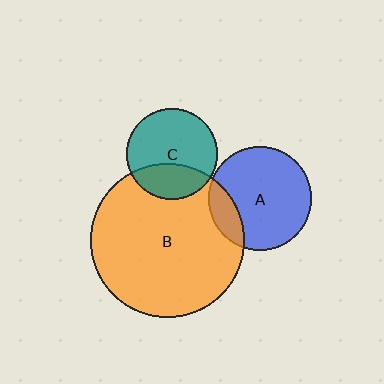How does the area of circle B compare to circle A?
Approximately 2.2 times.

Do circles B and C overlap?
Yes.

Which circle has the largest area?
Circle B (orange).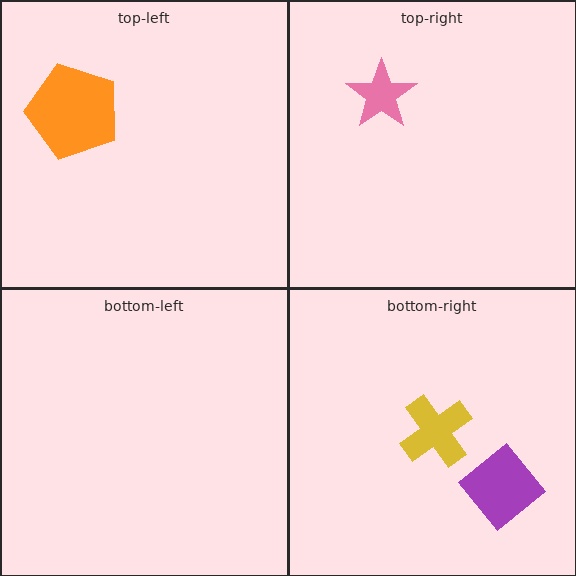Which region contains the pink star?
The top-right region.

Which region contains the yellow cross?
The bottom-right region.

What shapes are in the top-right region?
The pink star.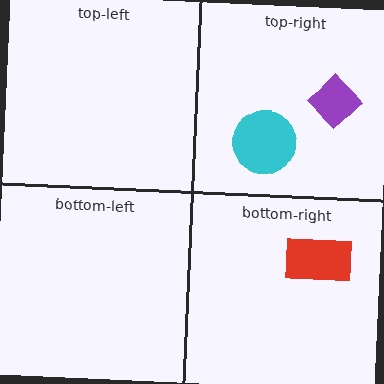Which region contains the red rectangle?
The bottom-right region.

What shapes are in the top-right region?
The cyan circle, the purple diamond.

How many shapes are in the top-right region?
2.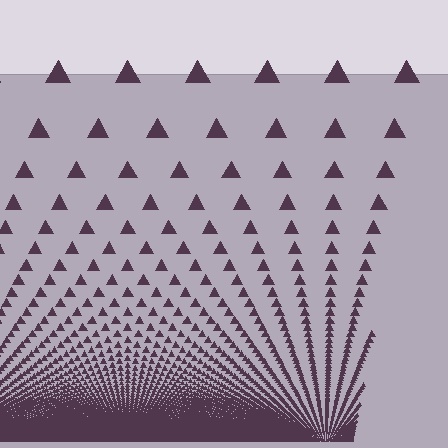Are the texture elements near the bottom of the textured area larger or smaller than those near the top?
Smaller. The gradient is inverted — elements near the bottom are smaller and denser.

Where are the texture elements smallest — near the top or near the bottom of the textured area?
Near the bottom.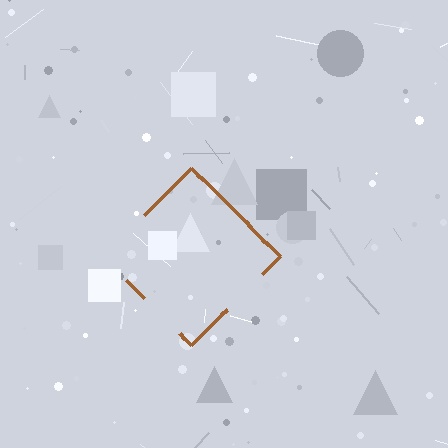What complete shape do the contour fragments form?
The contour fragments form a diamond.